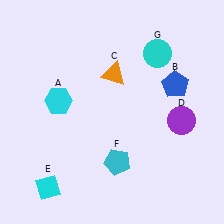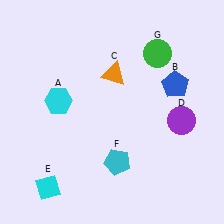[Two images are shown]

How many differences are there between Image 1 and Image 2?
There is 1 difference between the two images.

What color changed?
The circle (G) changed from cyan in Image 1 to green in Image 2.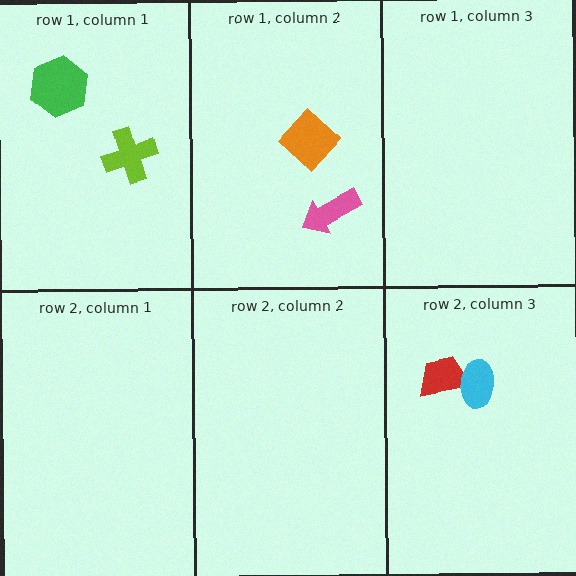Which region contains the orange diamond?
The row 1, column 2 region.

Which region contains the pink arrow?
The row 1, column 2 region.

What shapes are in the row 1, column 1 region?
The lime cross, the green hexagon.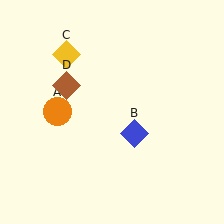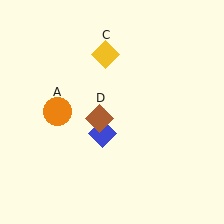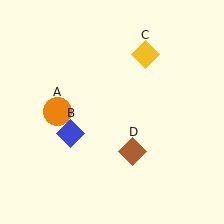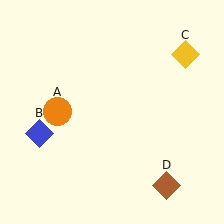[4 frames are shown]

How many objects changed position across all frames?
3 objects changed position: blue diamond (object B), yellow diamond (object C), brown diamond (object D).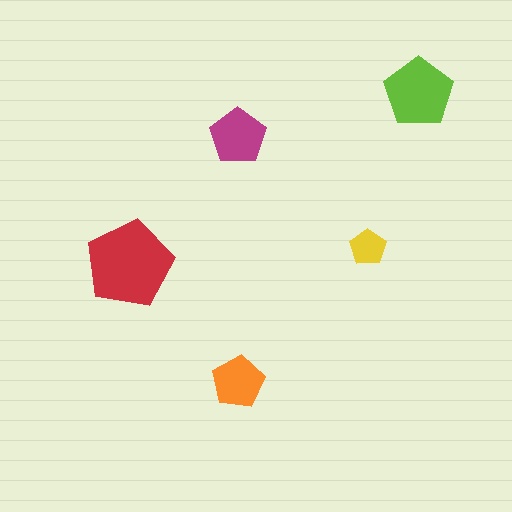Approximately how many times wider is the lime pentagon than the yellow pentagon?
About 2 times wider.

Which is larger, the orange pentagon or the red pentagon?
The red one.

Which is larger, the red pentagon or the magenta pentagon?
The red one.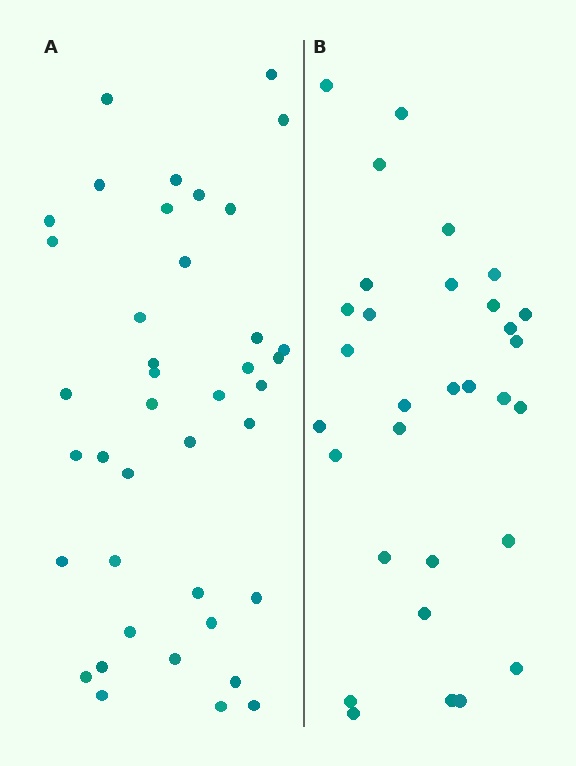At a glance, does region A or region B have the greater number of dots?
Region A (the left region) has more dots.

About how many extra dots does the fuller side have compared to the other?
Region A has roughly 8 or so more dots than region B.